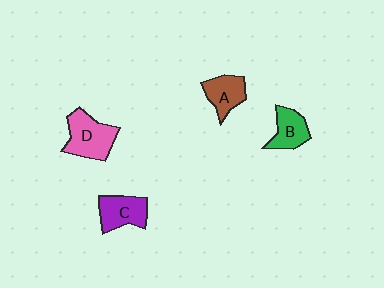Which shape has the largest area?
Shape D (pink).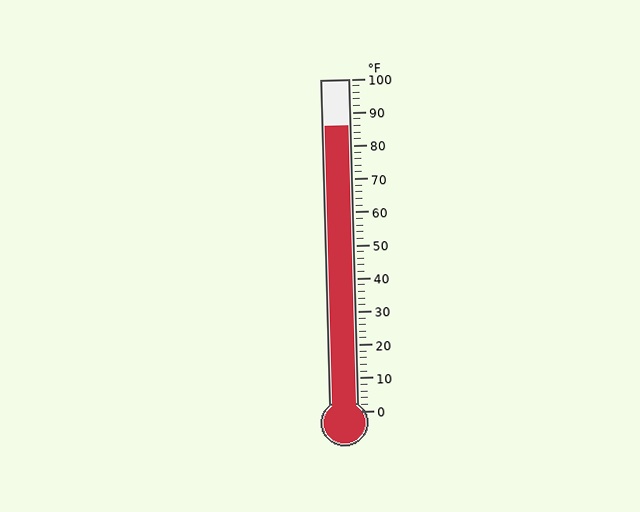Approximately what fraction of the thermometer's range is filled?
The thermometer is filled to approximately 85% of its range.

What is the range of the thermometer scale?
The thermometer scale ranges from 0°F to 100°F.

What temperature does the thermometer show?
The thermometer shows approximately 86°F.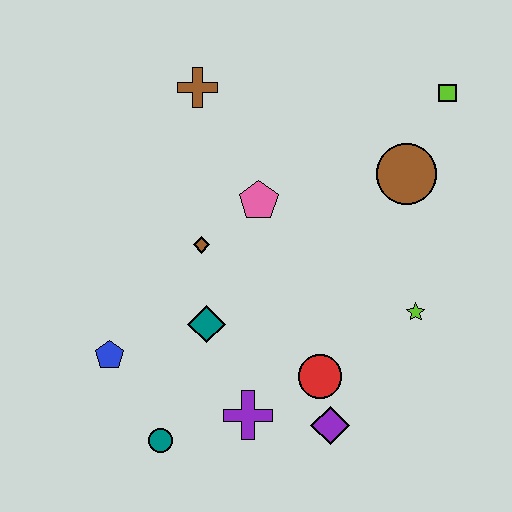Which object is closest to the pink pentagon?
The brown diamond is closest to the pink pentagon.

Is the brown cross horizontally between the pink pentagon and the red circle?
No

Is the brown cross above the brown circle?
Yes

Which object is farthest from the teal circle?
The lime square is farthest from the teal circle.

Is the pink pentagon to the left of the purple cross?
No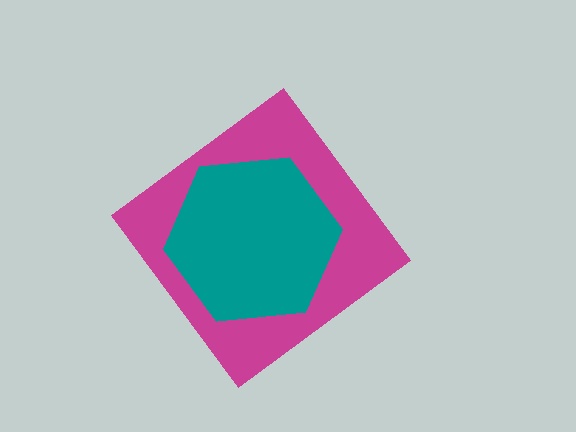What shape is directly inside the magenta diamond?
The teal hexagon.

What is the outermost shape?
The magenta diamond.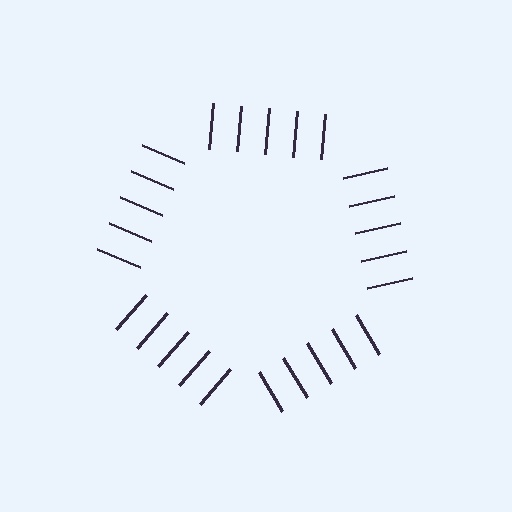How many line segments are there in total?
25 — 5 along each of the 5 edges.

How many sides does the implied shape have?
5 sides — the line-ends trace a pentagon.